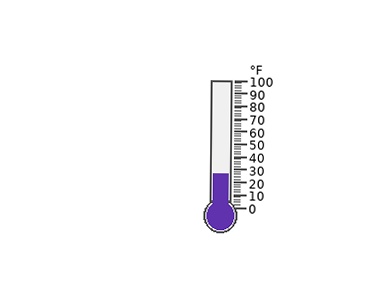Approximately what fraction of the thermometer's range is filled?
The thermometer is filled to approximately 25% of its range.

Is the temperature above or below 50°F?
The temperature is below 50°F.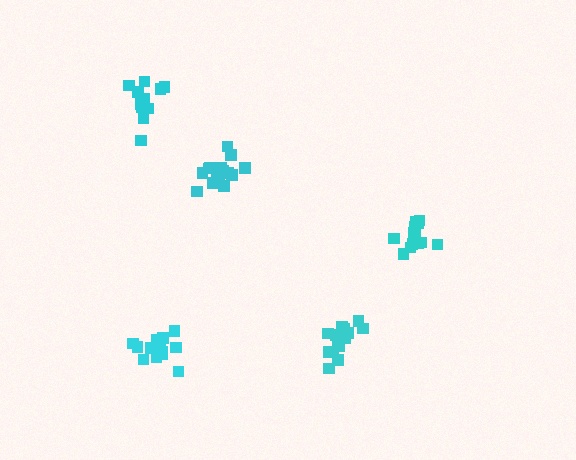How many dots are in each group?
Group 1: 16 dots, Group 2: 13 dots, Group 3: 14 dots, Group 4: 11 dots, Group 5: 16 dots (70 total).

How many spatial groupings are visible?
There are 5 spatial groupings.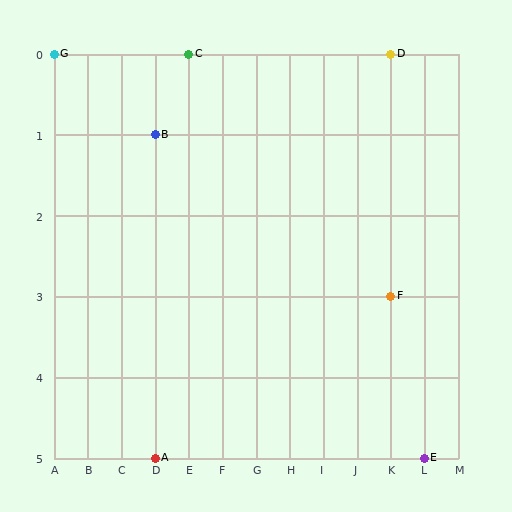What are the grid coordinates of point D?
Point D is at grid coordinates (K, 0).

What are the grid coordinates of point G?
Point G is at grid coordinates (A, 0).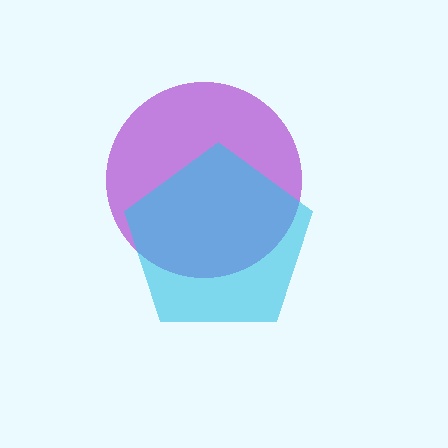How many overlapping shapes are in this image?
There are 2 overlapping shapes in the image.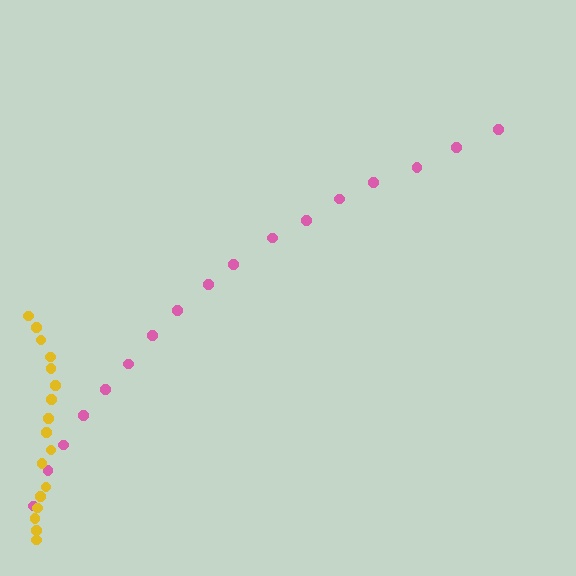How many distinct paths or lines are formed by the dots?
There are 2 distinct paths.